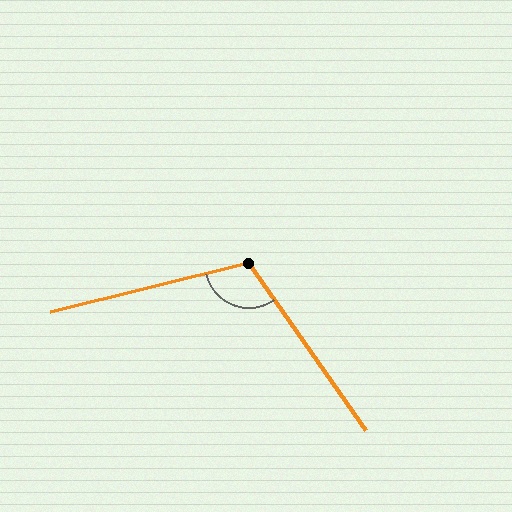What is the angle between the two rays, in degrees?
Approximately 111 degrees.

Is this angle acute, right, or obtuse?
It is obtuse.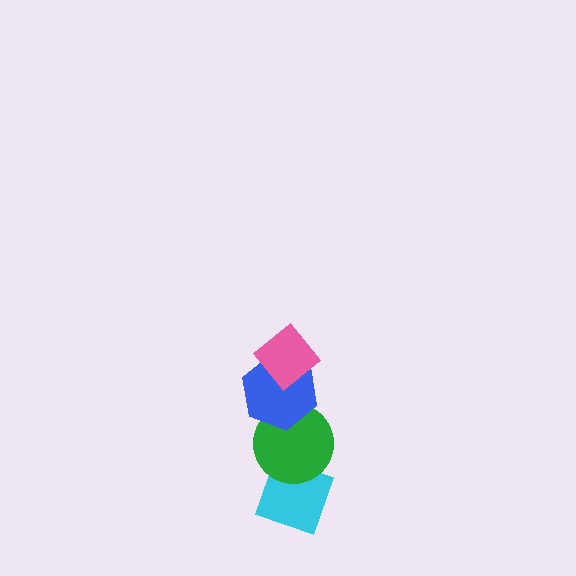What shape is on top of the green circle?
The blue hexagon is on top of the green circle.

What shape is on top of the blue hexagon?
The pink diamond is on top of the blue hexagon.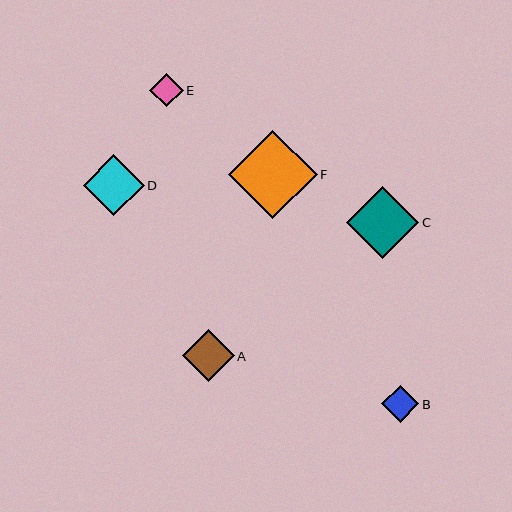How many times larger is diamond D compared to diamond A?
Diamond D is approximately 1.2 times the size of diamond A.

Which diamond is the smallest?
Diamond E is the smallest with a size of approximately 34 pixels.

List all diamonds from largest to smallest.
From largest to smallest: F, C, D, A, B, E.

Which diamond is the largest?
Diamond F is the largest with a size of approximately 88 pixels.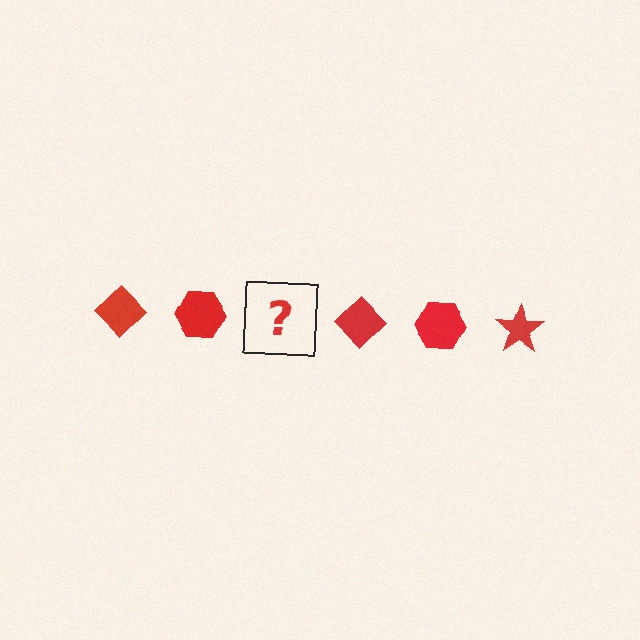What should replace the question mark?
The question mark should be replaced with a red star.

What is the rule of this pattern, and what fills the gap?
The rule is that the pattern cycles through diamond, hexagon, star shapes in red. The gap should be filled with a red star.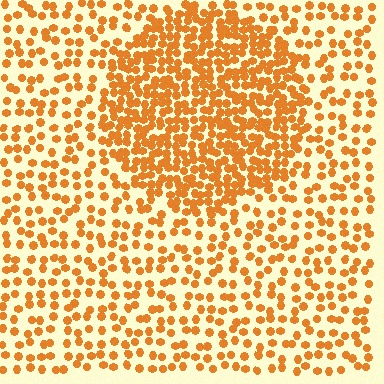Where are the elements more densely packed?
The elements are more densely packed inside the circle boundary.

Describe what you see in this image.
The image contains small orange elements arranged at two different densities. A circle-shaped region is visible where the elements are more densely packed than the surrounding area.